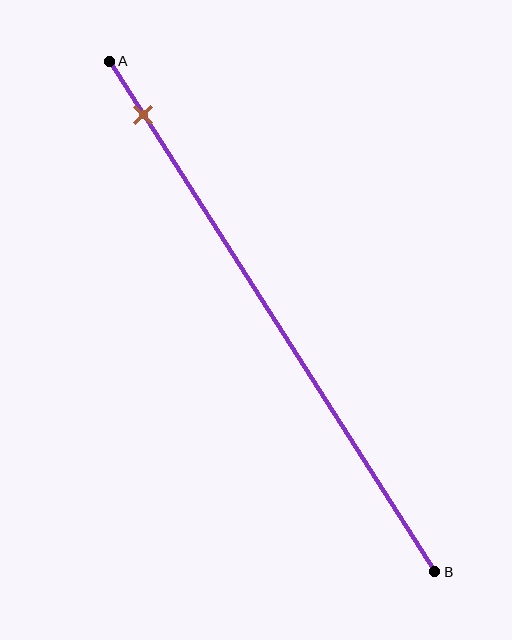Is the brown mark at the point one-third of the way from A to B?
No, the mark is at about 10% from A, not at the 33% one-third point.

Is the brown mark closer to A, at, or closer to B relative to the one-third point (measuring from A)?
The brown mark is closer to point A than the one-third point of segment AB.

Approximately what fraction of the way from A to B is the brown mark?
The brown mark is approximately 10% of the way from A to B.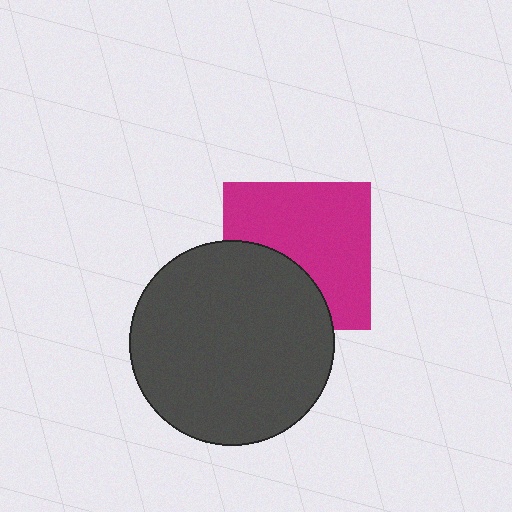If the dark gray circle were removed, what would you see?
You would see the complete magenta square.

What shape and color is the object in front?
The object in front is a dark gray circle.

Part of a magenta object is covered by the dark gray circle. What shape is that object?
It is a square.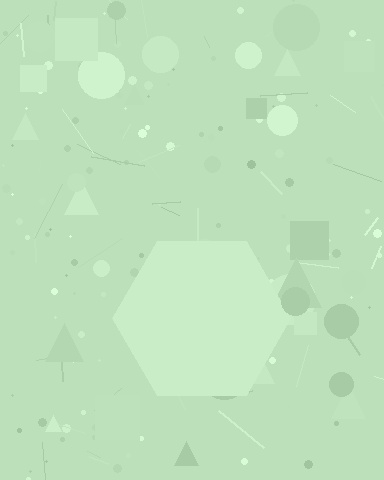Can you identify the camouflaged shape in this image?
The camouflaged shape is a hexagon.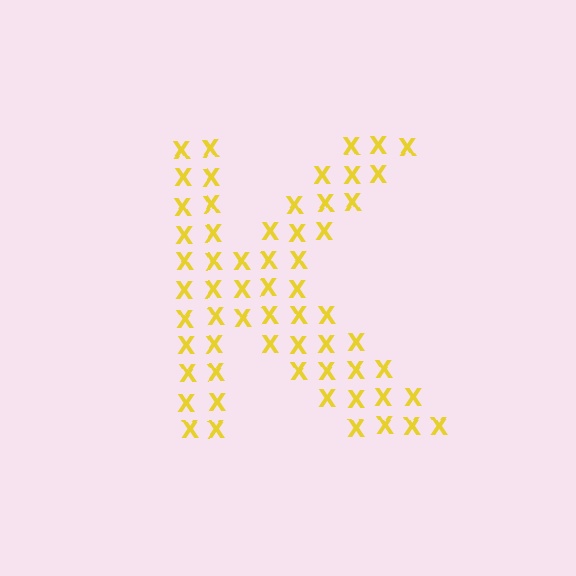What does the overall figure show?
The overall figure shows the letter K.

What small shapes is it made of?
It is made of small letter X's.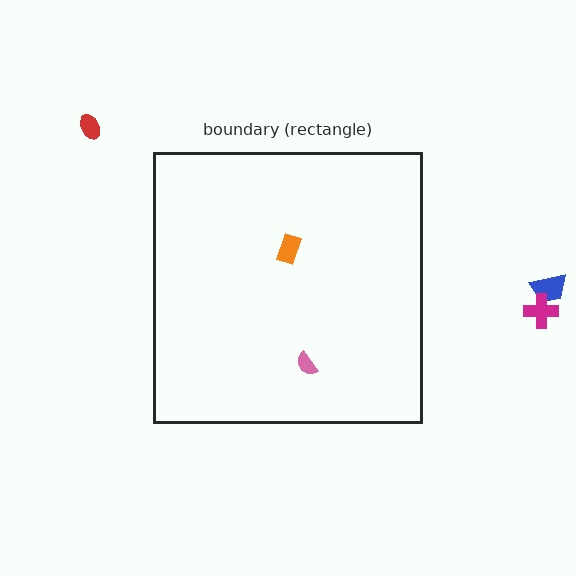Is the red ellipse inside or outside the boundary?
Outside.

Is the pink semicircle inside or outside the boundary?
Inside.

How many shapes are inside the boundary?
2 inside, 3 outside.